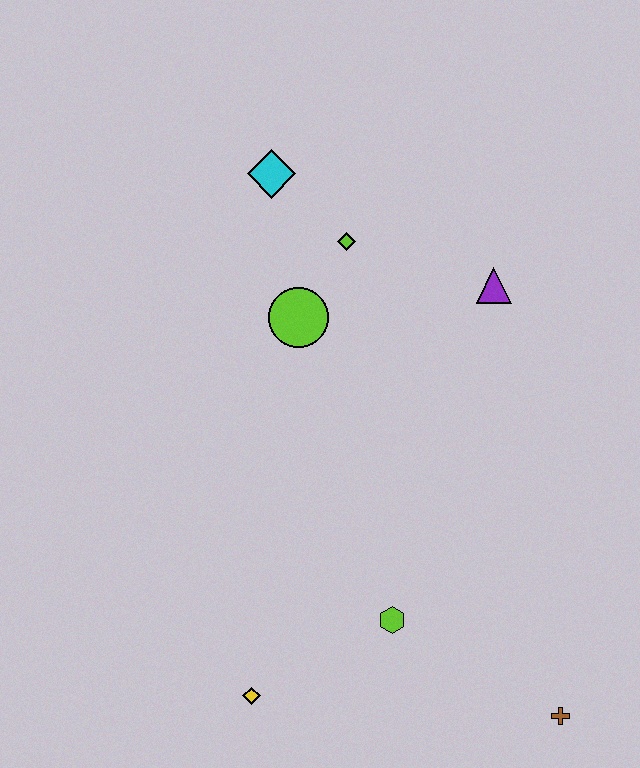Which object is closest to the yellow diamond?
The lime hexagon is closest to the yellow diamond.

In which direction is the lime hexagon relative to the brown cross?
The lime hexagon is to the left of the brown cross.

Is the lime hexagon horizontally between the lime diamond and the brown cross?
Yes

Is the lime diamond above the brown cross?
Yes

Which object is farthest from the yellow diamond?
The cyan diamond is farthest from the yellow diamond.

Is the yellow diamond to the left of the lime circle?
Yes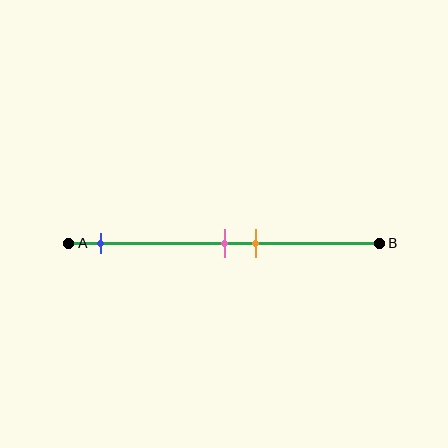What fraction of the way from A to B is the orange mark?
The orange mark is approximately 60% (0.6) of the way from A to B.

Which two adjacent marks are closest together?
The pink and orange marks are the closest adjacent pair.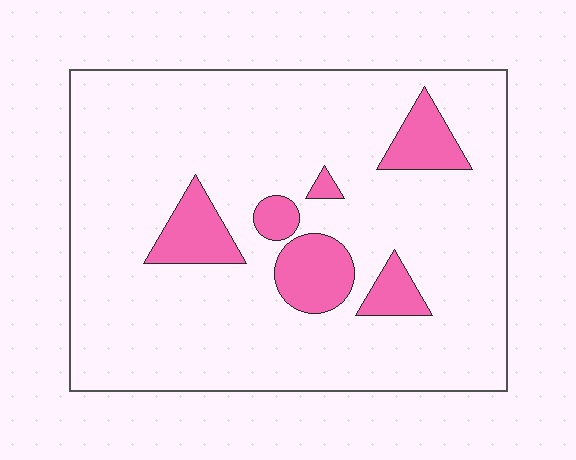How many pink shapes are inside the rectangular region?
6.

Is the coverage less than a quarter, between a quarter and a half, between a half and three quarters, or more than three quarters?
Less than a quarter.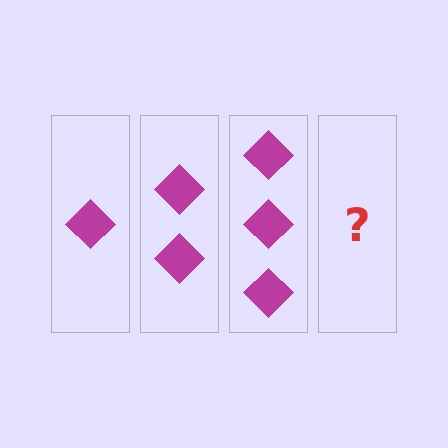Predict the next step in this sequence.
The next step is 4 diamonds.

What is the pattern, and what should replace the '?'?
The pattern is that each step adds one more diamond. The '?' should be 4 diamonds.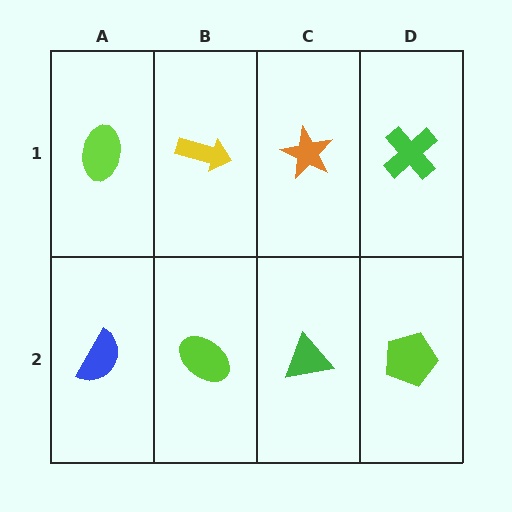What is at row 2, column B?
A lime ellipse.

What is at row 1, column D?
A green cross.